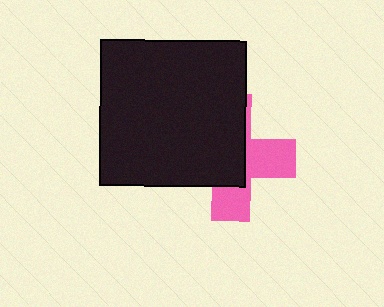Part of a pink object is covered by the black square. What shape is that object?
It is a cross.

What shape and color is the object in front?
The object in front is a black square.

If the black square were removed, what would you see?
You would see the complete pink cross.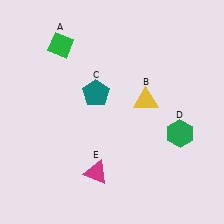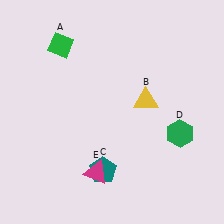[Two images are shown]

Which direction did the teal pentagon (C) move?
The teal pentagon (C) moved down.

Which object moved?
The teal pentagon (C) moved down.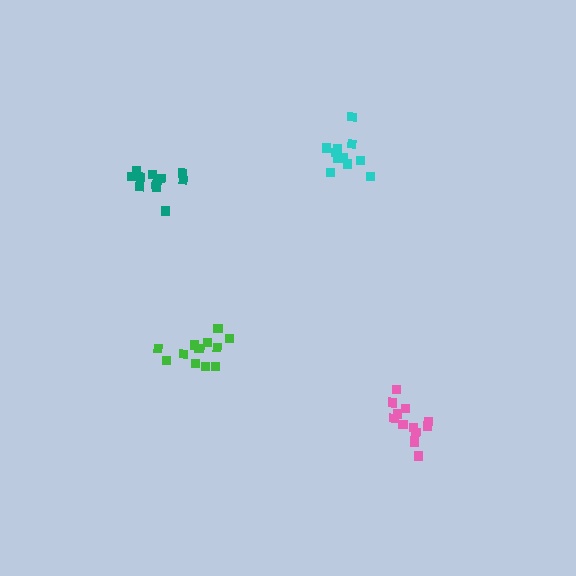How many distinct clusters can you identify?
There are 4 distinct clusters.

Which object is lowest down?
The pink cluster is bottommost.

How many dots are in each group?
Group 1: 12 dots, Group 2: 12 dots, Group 3: 11 dots, Group 4: 12 dots (47 total).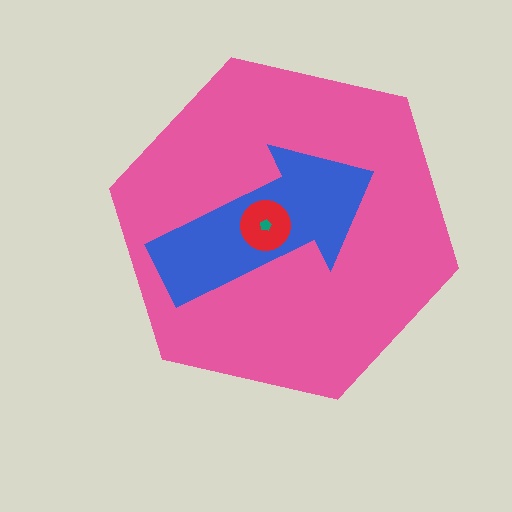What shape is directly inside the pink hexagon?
The blue arrow.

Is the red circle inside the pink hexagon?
Yes.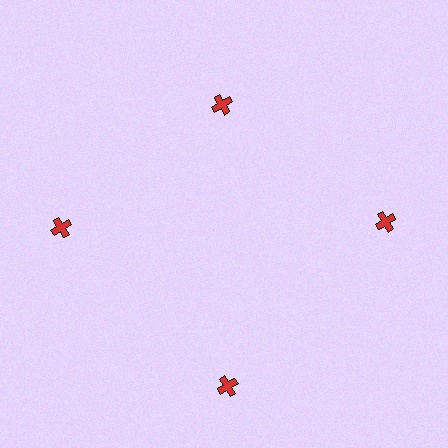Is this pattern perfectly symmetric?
No. The 4 red crosses are arranged in a ring, but one element near the 12 o'clock position is pulled inward toward the center, breaking the 4-fold rotational symmetry.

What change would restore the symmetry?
The symmetry would be restored by moving it outward, back onto the ring so that all 4 crosses sit at equal angles and equal distance from the center.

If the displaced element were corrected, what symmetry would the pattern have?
It would have 4-fold rotational symmetry — the pattern would map onto itself every 90 degrees.